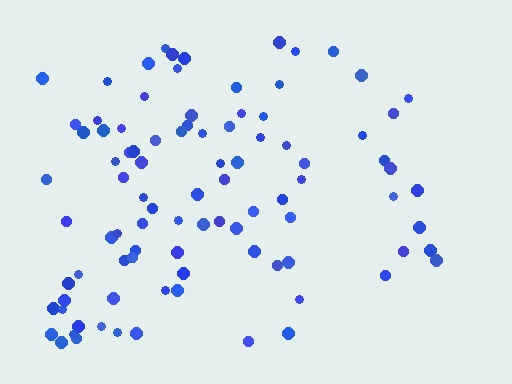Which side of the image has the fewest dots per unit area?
The right.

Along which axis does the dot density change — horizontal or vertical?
Horizontal.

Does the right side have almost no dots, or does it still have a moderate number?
Still a moderate number, just noticeably fewer than the left.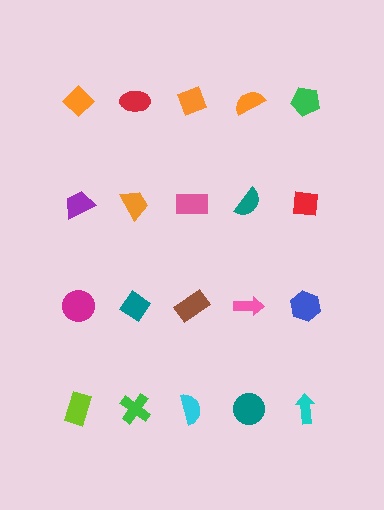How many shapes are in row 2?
5 shapes.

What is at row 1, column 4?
An orange semicircle.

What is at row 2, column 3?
A pink rectangle.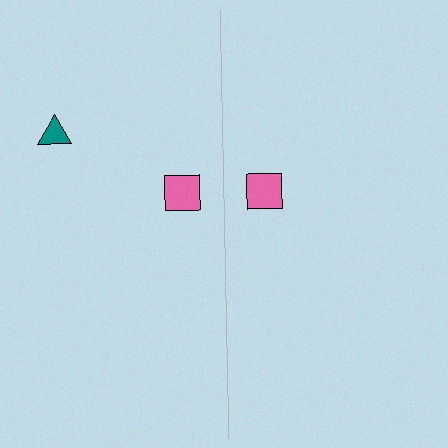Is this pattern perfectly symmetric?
No, the pattern is not perfectly symmetric. A teal triangle is missing from the right side.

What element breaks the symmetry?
A teal triangle is missing from the right side.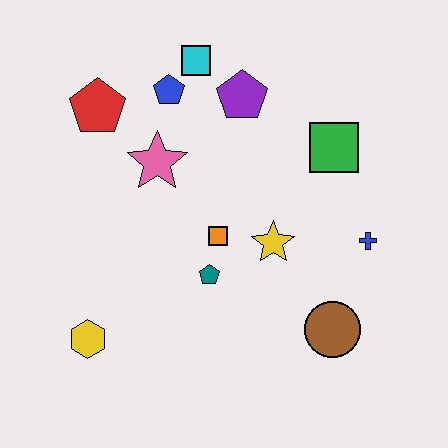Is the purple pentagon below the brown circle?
No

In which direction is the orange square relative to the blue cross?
The orange square is to the left of the blue cross.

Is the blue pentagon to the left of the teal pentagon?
Yes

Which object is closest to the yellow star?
The orange square is closest to the yellow star.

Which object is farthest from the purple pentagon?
The yellow hexagon is farthest from the purple pentagon.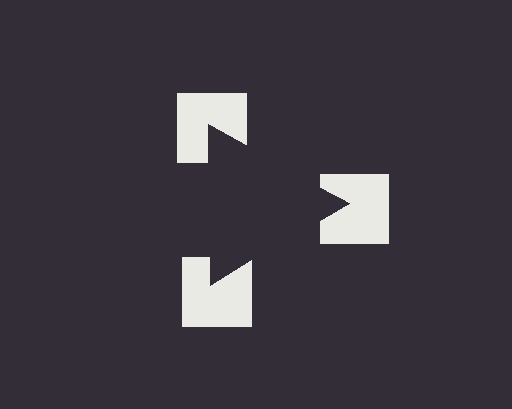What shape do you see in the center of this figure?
An illusory triangle — its edges are inferred from the aligned wedge cuts in the notched squares, not physically drawn.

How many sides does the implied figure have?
3 sides.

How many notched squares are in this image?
There are 3 — one at each vertex of the illusory triangle.